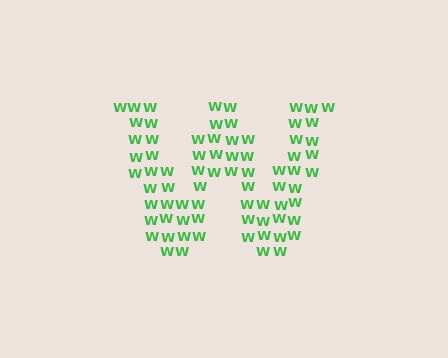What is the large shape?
The large shape is the letter W.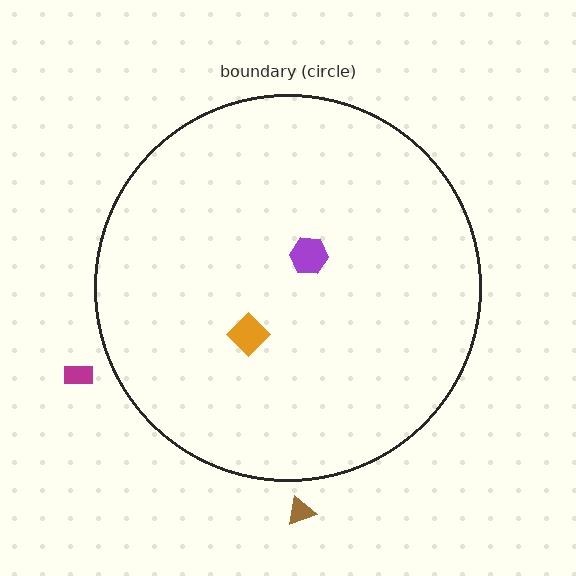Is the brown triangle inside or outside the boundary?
Outside.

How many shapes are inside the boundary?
2 inside, 2 outside.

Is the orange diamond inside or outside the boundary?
Inside.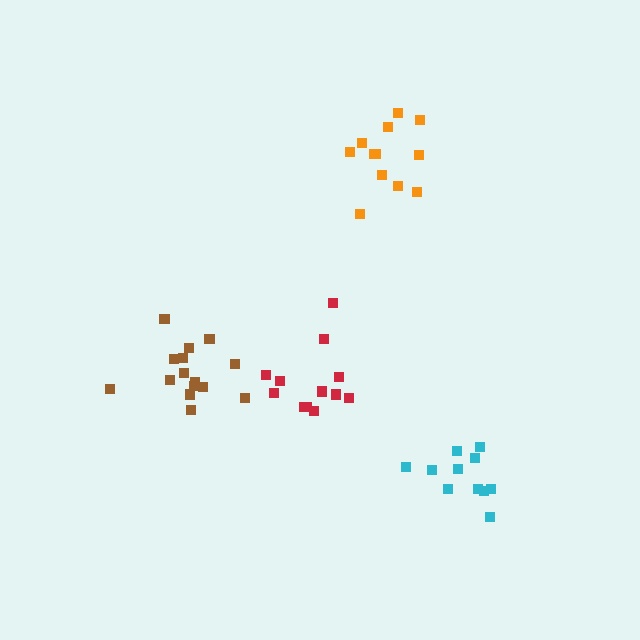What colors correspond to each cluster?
The clusters are colored: cyan, brown, orange, red.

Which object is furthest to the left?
The brown cluster is leftmost.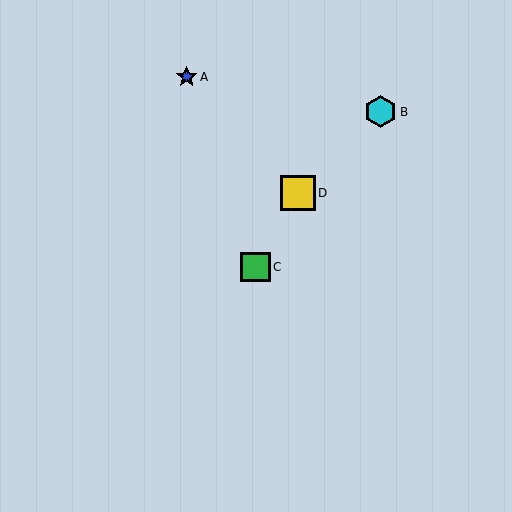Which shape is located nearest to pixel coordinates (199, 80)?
The blue star (labeled A) at (187, 77) is nearest to that location.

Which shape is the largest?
The yellow square (labeled D) is the largest.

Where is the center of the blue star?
The center of the blue star is at (187, 77).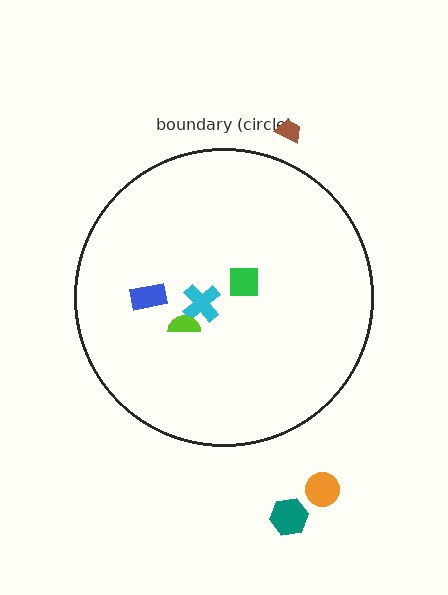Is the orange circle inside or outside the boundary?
Outside.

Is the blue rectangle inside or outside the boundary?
Inside.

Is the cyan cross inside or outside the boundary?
Inside.